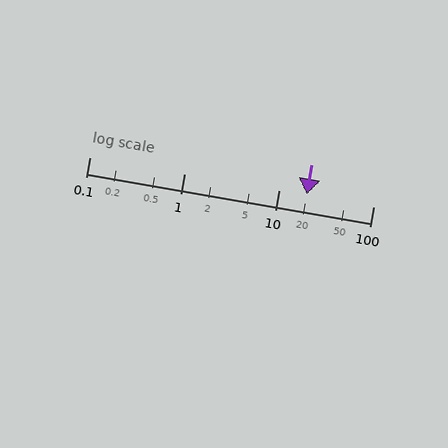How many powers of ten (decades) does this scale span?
The scale spans 3 decades, from 0.1 to 100.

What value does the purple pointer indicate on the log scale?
The pointer indicates approximately 20.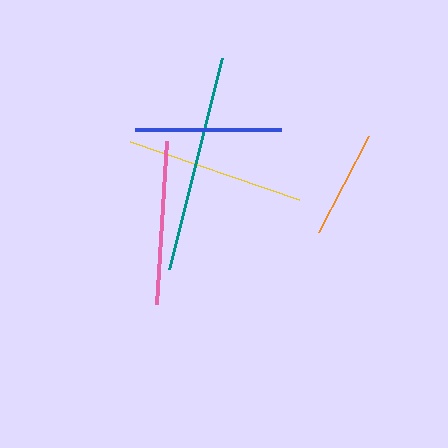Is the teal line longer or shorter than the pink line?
The teal line is longer than the pink line.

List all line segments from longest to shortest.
From longest to shortest: teal, yellow, pink, blue, orange.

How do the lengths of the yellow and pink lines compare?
The yellow and pink lines are approximately the same length.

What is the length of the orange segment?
The orange segment is approximately 107 pixels long.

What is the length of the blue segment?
The blue segment is approximately 146 pixels long.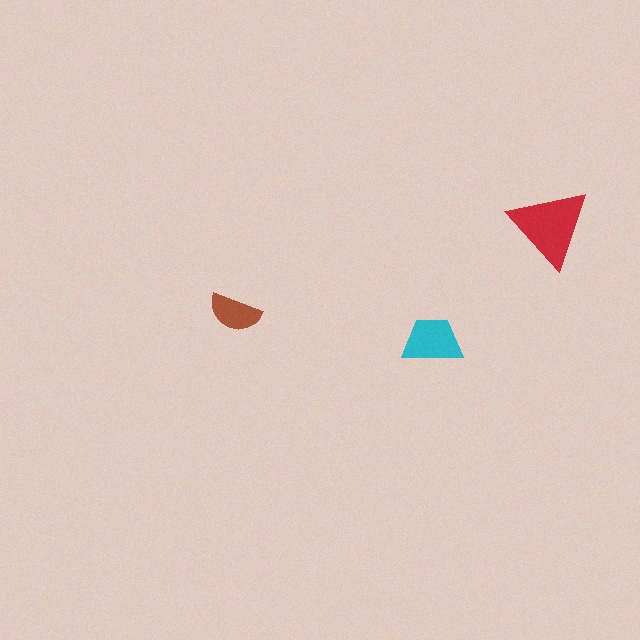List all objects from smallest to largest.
The brown semicircle, the cyan trapezoid, the red triangle.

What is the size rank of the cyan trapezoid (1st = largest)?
2nd.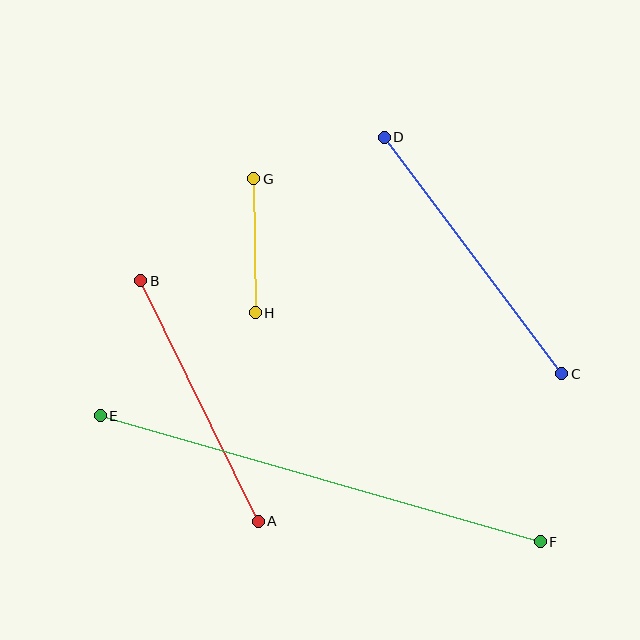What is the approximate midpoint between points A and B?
The midpoint is at approximately (199, 401) pixels.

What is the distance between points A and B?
The distance is approximately 267 pixels.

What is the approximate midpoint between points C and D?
The midpoint is at approximately (473, 256) pixels.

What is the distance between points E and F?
The distance is approximately 458 pixels.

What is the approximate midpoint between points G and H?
The midpoint is at approximately (254, 246) pixels.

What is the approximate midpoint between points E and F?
The midpoint is at approximately (320, 479) pixels.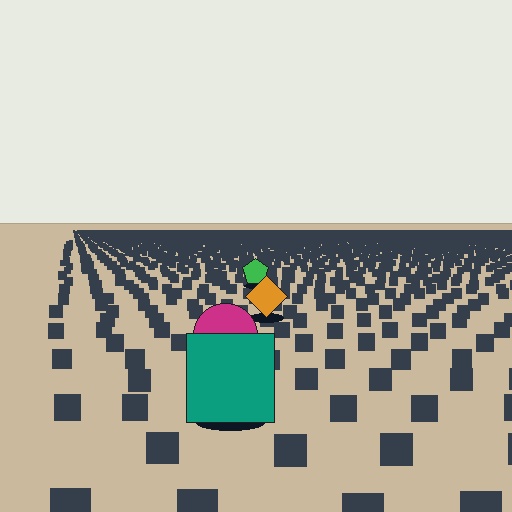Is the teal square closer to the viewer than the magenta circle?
Yes. The teal square is closer — you can tell from the texture gradient: the ground texture is coarser near it.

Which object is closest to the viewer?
The teal square is closest. The texture marks near it are larger and more spread out.